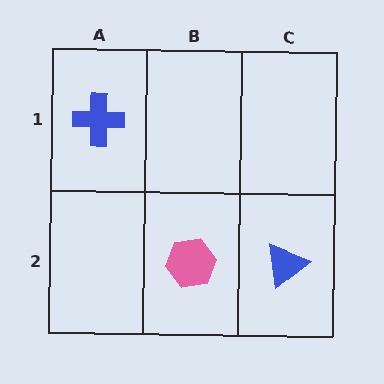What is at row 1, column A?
A blue cross.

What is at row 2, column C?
A blue triangle.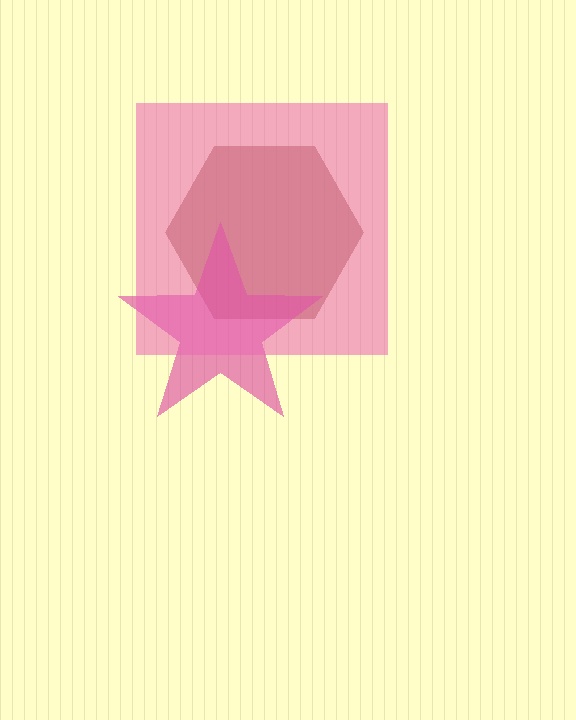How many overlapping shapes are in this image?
There are 3 overlapping shapes in the image.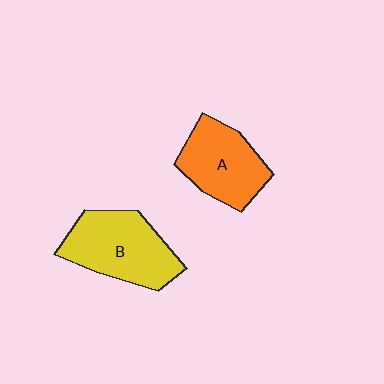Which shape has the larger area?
Shape B (yellow).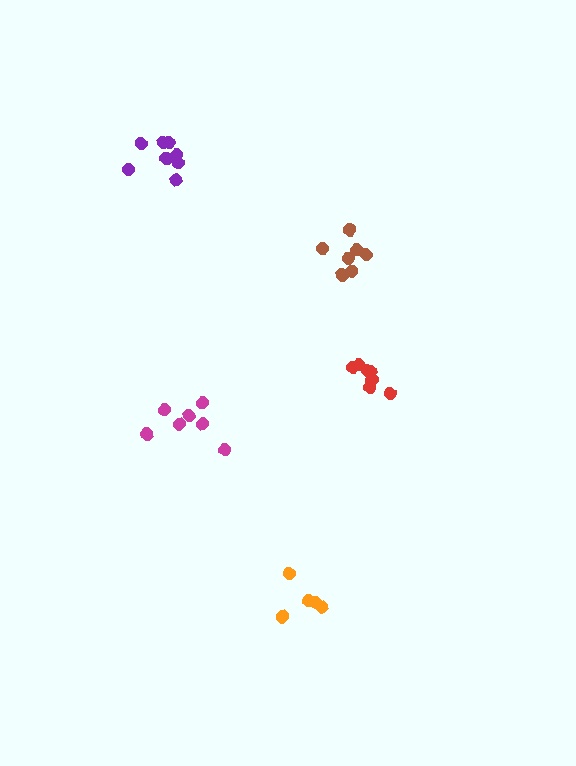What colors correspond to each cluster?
The clusters are colored: purple, magenta, orange, brown, red.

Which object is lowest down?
The orange cluster is bottommost.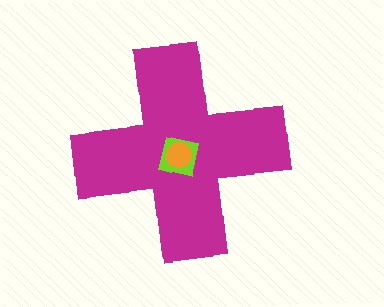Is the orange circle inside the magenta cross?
Yes.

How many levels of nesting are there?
3.